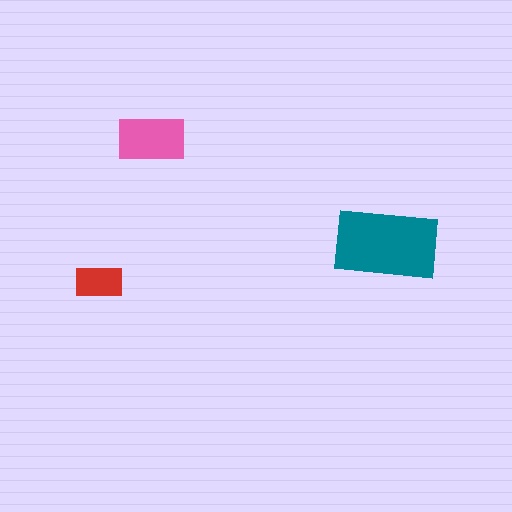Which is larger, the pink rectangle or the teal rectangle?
The teal one.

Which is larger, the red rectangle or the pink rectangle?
The pink one.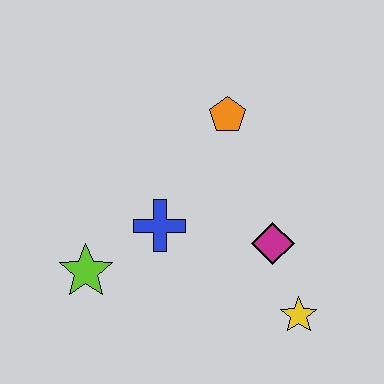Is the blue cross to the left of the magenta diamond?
Yes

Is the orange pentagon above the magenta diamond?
Yes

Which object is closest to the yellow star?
The magenta diamond is closest to the yellow star.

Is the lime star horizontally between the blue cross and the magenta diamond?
No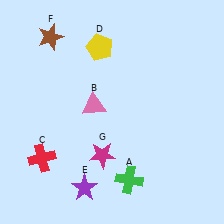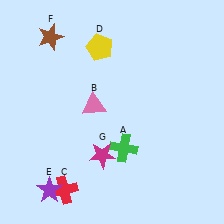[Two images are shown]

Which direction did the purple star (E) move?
The purple star (E) moved left.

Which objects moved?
The objects that moved are: the green cross (A), the red cross (C), the purple star (E).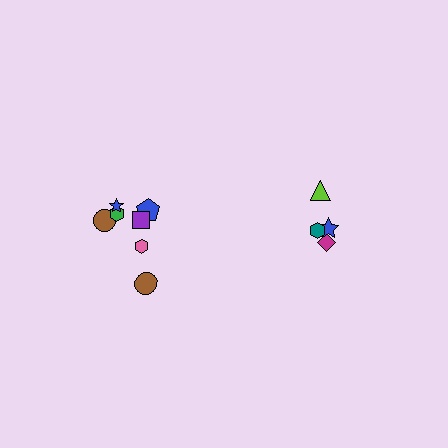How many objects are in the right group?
There are 4 objects.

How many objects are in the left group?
There are 7 objects.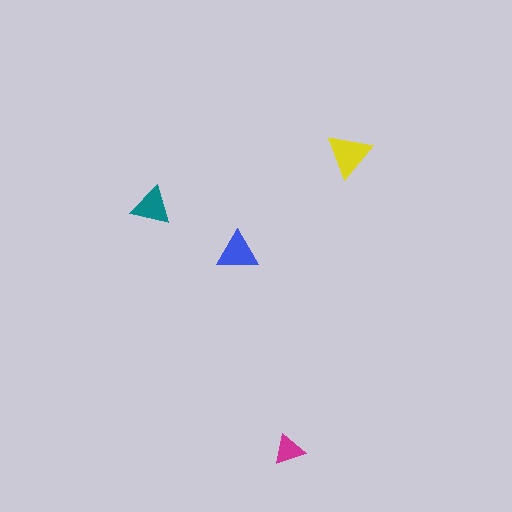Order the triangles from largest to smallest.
the yellow one, the blue one, the teal one, the magenta one.